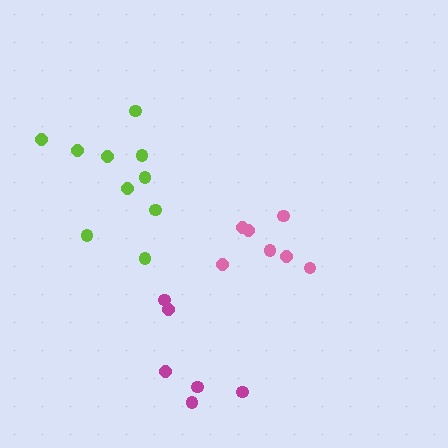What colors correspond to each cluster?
The clusters are colored: magenta, lime, pink.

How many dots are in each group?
Group 1: 6 dots, Group 2: 10 dots, Group 3: 7 dots (23 total).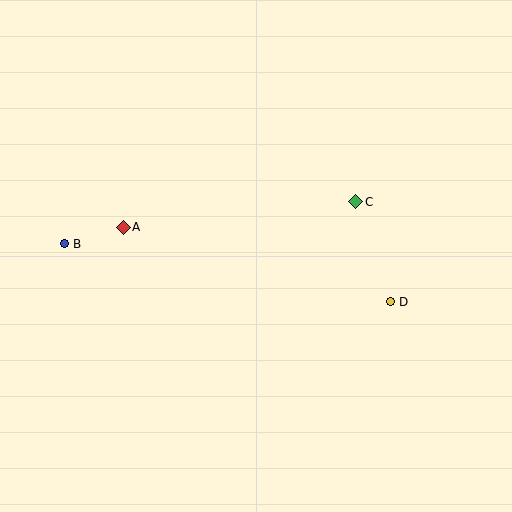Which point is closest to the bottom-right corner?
Point D is closest to the bottom-right corner.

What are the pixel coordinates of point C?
Point C is at (356, 202).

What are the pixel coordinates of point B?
Point B is at (64, 244).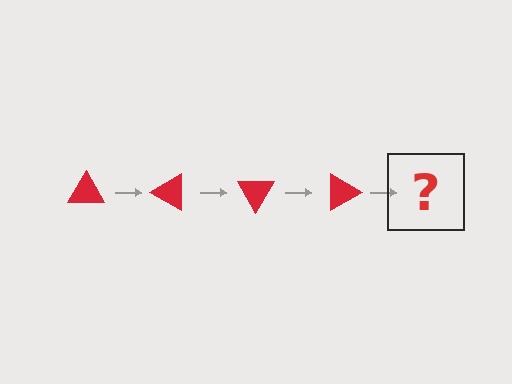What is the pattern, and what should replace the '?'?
The pattern is that the triangle rotates 30 degrees each step. The '?' should be a red triangle rotated 120 degrees.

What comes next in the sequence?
The next element should be a red triangle rotated 120 degrees.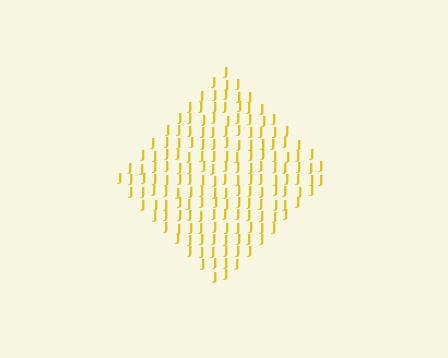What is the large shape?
The large shape is a diamond.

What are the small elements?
The small elements are letter J's.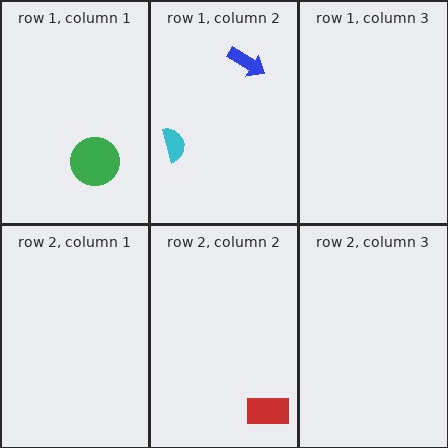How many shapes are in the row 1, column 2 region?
2.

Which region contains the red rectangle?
The row 2, column 2 region.